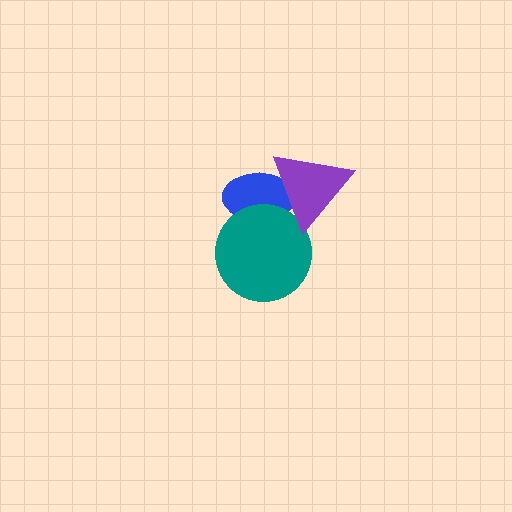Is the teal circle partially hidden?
Yes, it is partially covered by another shape.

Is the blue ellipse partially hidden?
Yes, it is partially covered by another shape.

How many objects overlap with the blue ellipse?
2 objects overlap with the blue ellipse.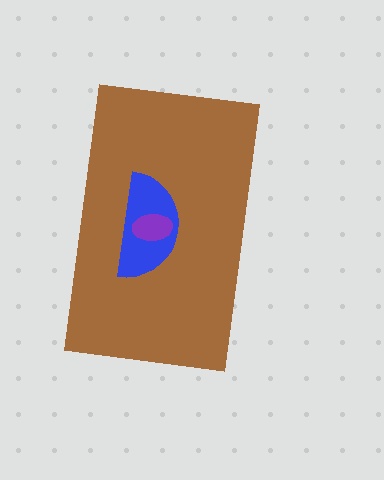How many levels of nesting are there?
3.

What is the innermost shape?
The purple ellipse.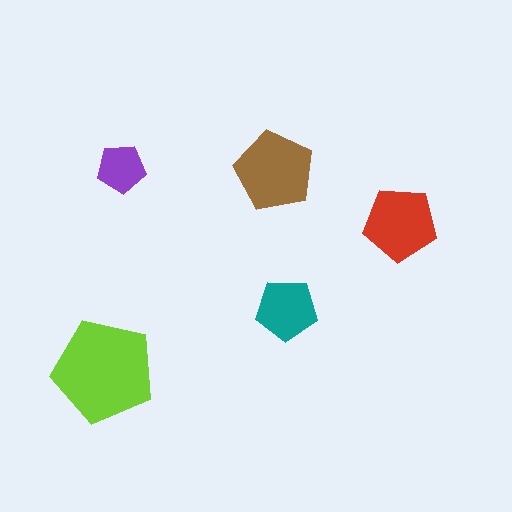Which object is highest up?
The purple pentagon is topmost.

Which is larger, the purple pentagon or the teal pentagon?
The teal one.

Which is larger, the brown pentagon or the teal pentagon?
The brown one.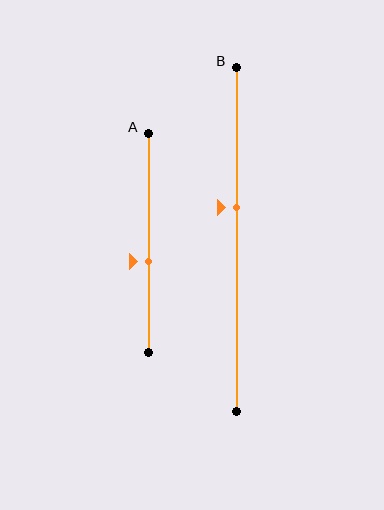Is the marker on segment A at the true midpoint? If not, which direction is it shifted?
No, the marker on segment A is shifted downward by about 8% of the segment length.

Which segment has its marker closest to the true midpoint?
Segment A has its marker closest to the true midpoint.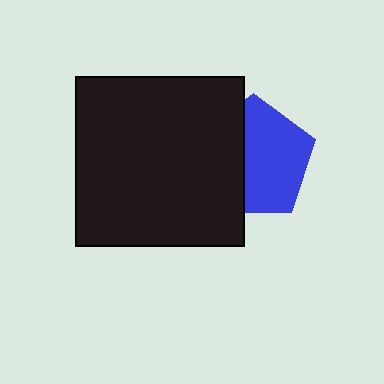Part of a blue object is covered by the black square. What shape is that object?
It is a pentagon.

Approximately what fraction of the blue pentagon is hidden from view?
Roughly 41% of the blue pentagon is hidden behind the black square.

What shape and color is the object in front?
The object in front is a black square.